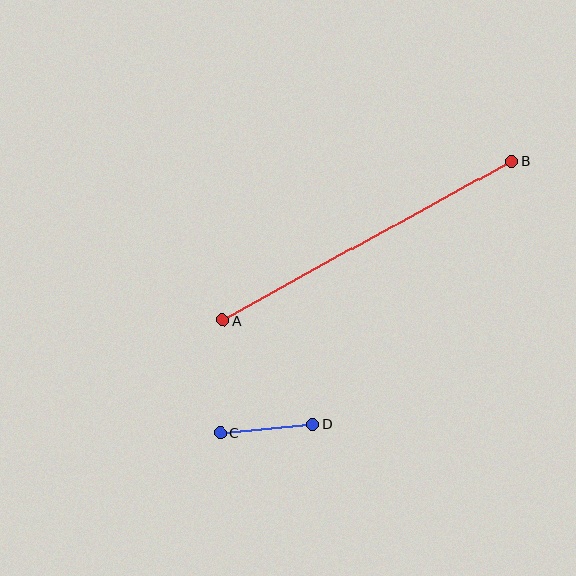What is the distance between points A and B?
The distance is approximately 330 pixels.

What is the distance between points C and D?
The distance is approximately 93 pixels.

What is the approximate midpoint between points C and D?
The midpoint is at approximately (266, 429) pixels.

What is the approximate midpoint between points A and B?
The midpoint is at approximately (367, 240) pixels.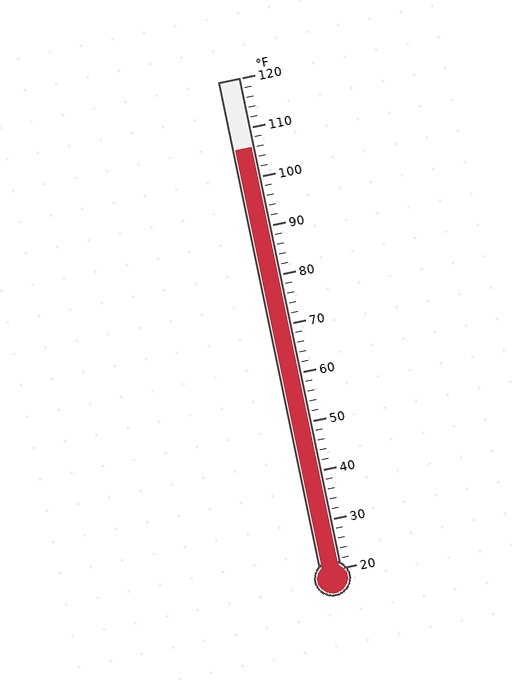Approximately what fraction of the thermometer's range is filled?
The thermometer is filled to approximately 85% of its range.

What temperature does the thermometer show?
The thermometer shows approximately 106°F.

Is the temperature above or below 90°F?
The temperature is above 90°F.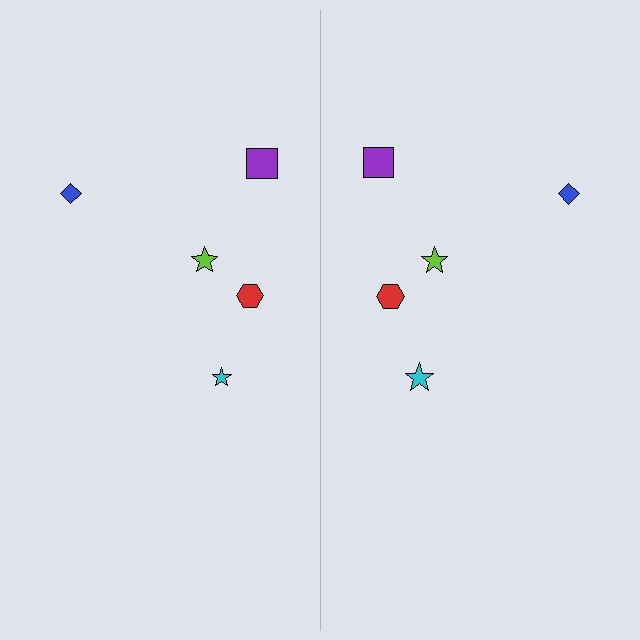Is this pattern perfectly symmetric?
No, the pattern is not perfectly symmetric. The cyan star on the right side has a different size than its mirror counterpart.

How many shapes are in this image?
There are 10 shapes in this image.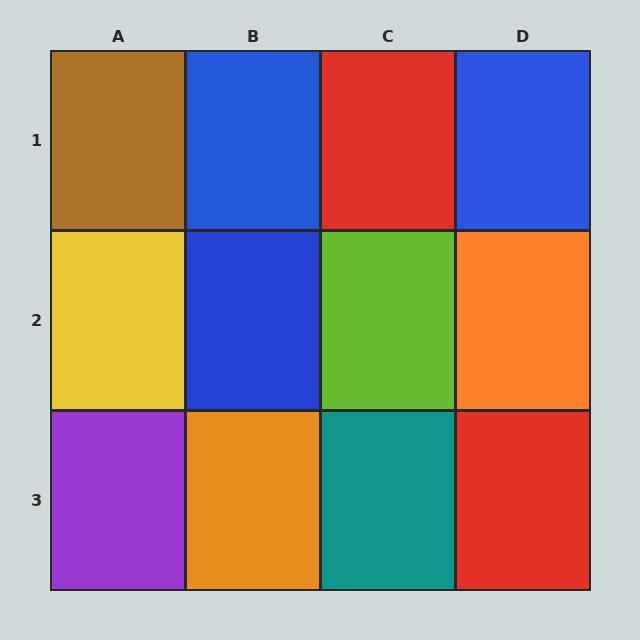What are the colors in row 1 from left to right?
Brown, blue, red, blue.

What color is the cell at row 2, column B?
Blue.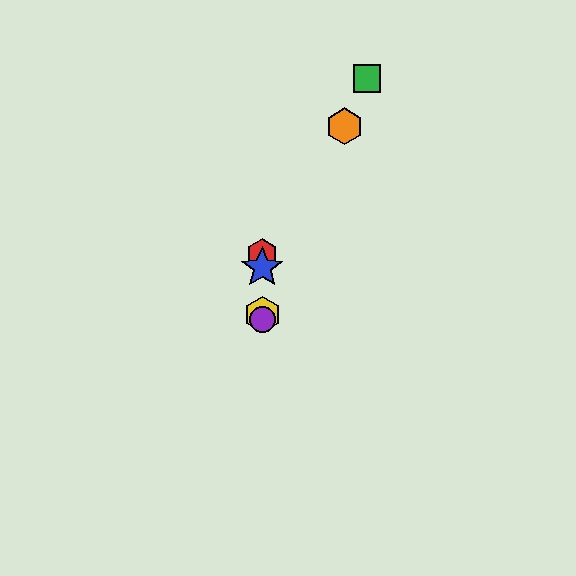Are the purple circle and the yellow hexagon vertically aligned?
Yes, both are at x≈262.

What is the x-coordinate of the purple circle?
The purple circle is at x≈262.